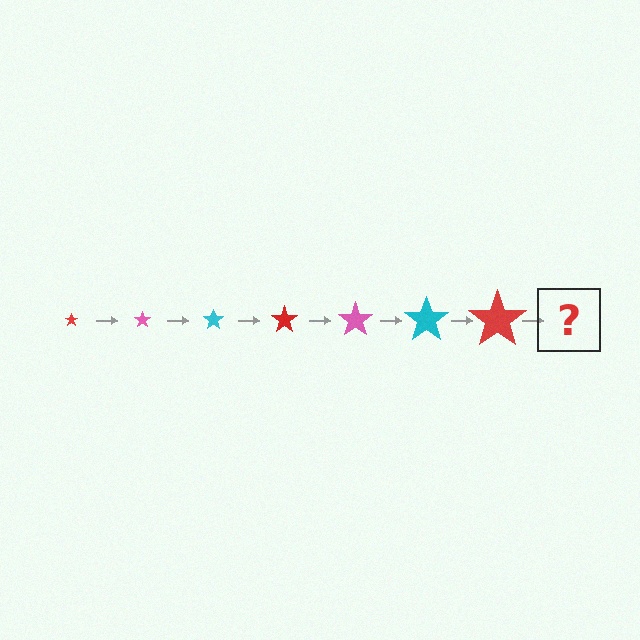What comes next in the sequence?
The next element should be a pink star, larger than the previous one.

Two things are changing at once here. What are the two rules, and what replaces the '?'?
The two rules are that the star grows larger each step and the color cycles through red, pink, and cyan. The '?' should be a pink star, larger than the previous one.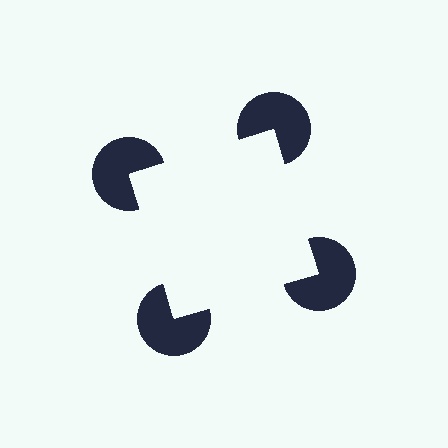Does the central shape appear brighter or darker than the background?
It typically appears slightly brighter than the background, even though no actual brightness change is drawn.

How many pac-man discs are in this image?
There are 4 — one at each vertex of the illusory square.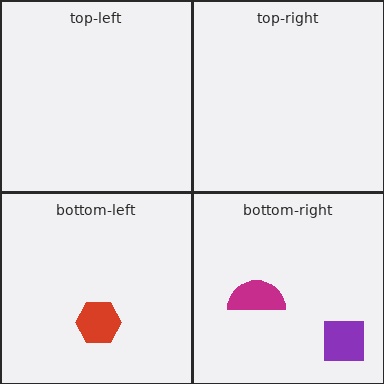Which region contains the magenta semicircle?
The bottom-right region.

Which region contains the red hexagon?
The bottom-left region.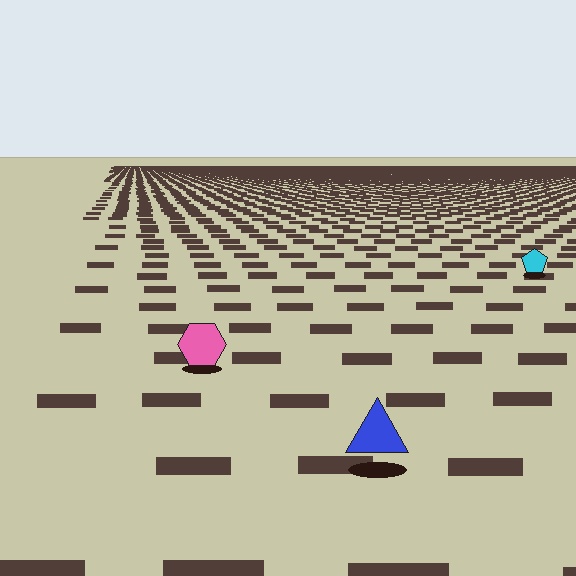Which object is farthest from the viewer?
The cyan pentagon is farthest from the viewer. It appears smaller and the ground texture around it is denser.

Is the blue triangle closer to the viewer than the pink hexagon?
Yes. The blue triangle is closer — you can tell from the texture gradient: the ground texture is coarser near it.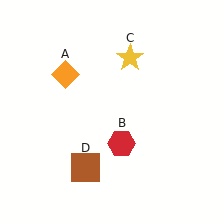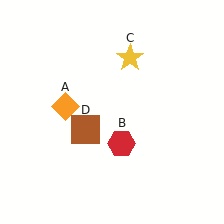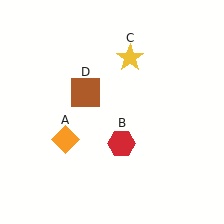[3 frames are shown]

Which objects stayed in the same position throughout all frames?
Red hexagon (object B) and yellow star (object C) remained stationary.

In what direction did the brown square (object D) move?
The brown square (object D) moved up.